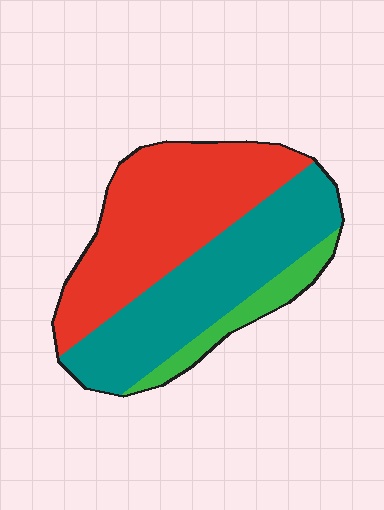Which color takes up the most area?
Red, at roughly 45%.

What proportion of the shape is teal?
Teal covers around 40% of the shape.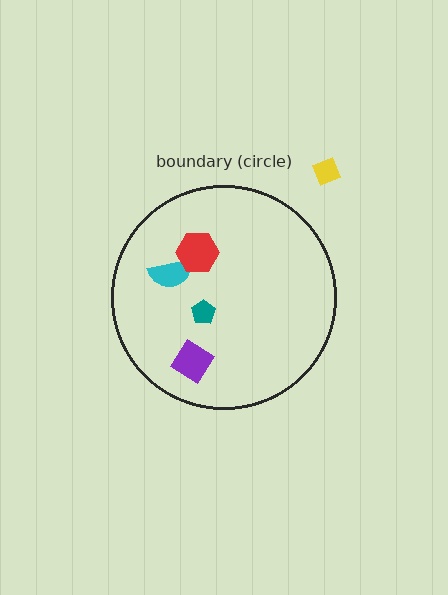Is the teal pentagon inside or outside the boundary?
Inside.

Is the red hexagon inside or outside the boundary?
Inside.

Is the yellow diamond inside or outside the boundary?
Outside.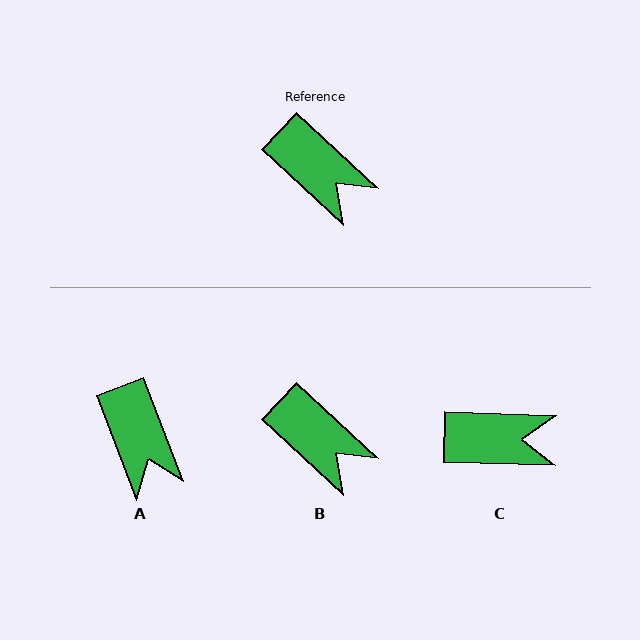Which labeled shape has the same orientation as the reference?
B.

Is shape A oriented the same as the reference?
No, it is off by about 26 degrees.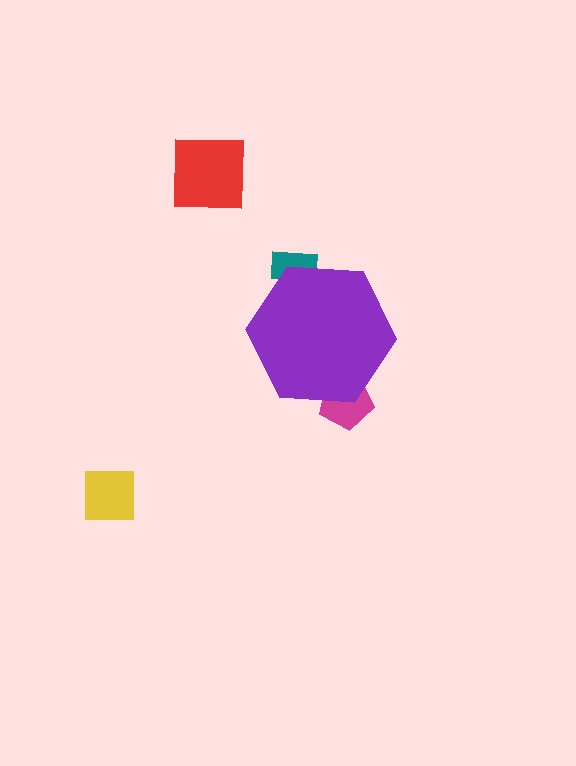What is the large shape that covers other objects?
A purple hexagon.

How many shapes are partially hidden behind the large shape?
2 shapes are partially hidden.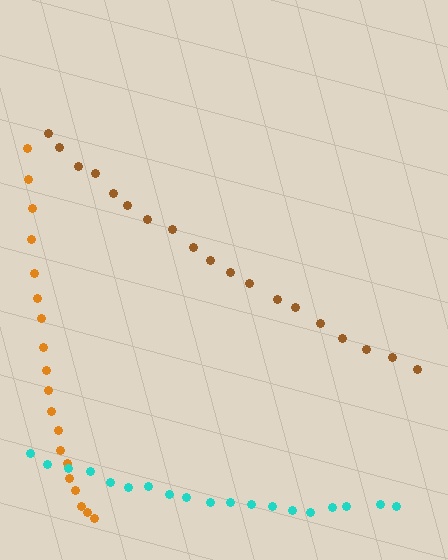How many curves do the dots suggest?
There are 3 distinct paths.